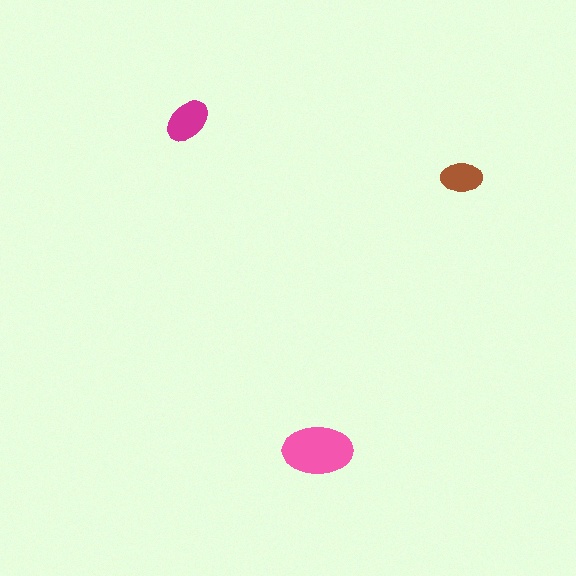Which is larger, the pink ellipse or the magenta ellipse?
The pink one.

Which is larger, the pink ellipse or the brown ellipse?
The pink one.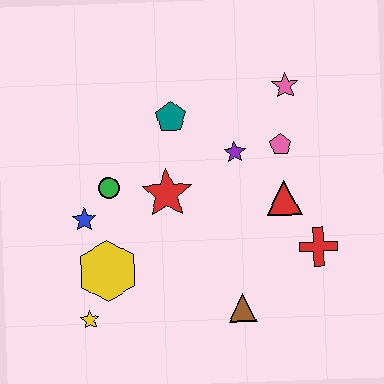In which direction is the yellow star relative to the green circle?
The yellow star is below the green circle.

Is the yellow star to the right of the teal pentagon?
No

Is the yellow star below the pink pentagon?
Yes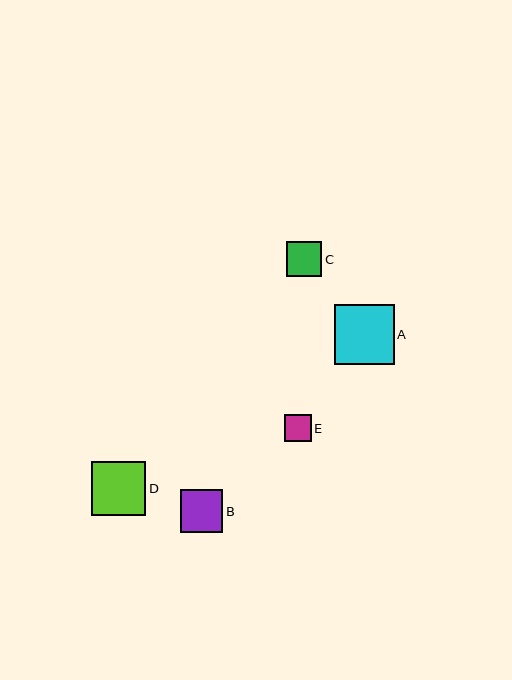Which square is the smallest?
Square E is the smallest with a size of approximately 27 pixels.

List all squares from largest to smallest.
From largest to smallest: A, D, B, C, E.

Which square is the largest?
Square A is the largest with a size of approximately 60 pixels.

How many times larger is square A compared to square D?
Square A is approximately 1.1 times the size of square D.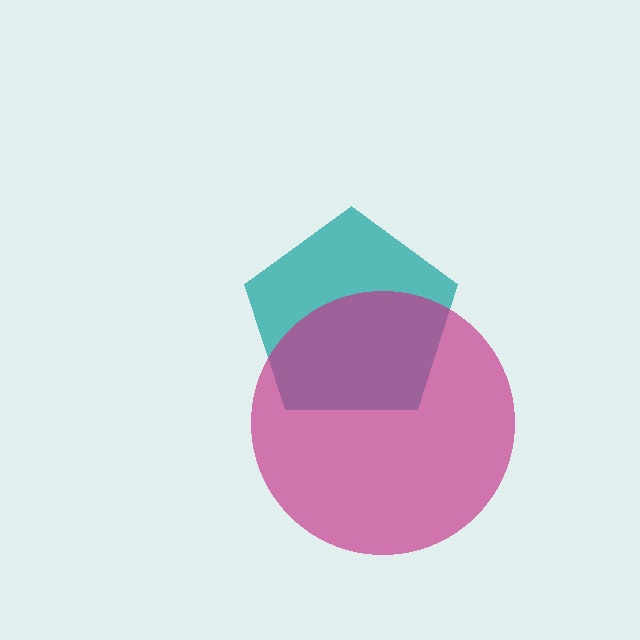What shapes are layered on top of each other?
The layered shapes are: a teal pentagon, a magenta circle.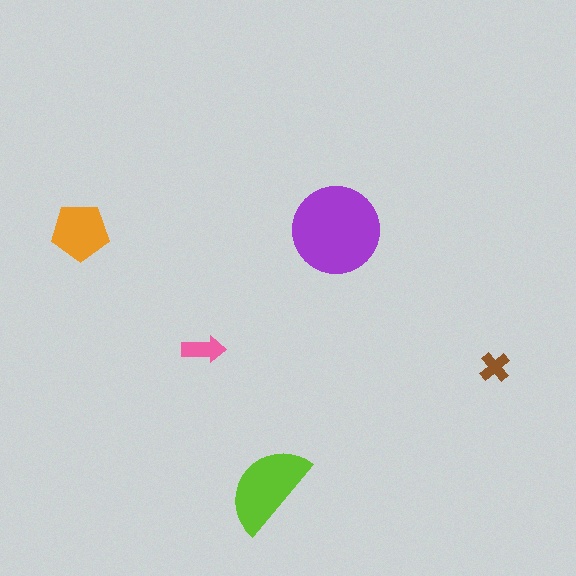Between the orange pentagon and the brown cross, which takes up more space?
The orange pentagon.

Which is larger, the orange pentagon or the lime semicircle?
The lime semicircle.